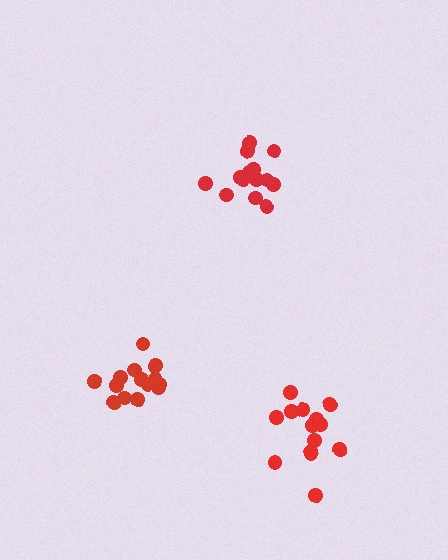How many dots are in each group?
Group 1: 15 dots, Group 2: 14 dots, Group 3: 14 dots (43 total).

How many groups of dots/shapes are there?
There are 3 groups.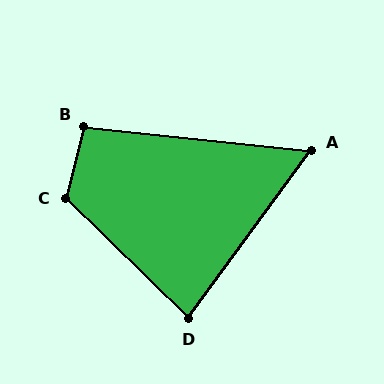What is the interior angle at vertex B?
Approximately 98 degrees (obtuse).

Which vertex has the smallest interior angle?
A, at approximately 60 degrees.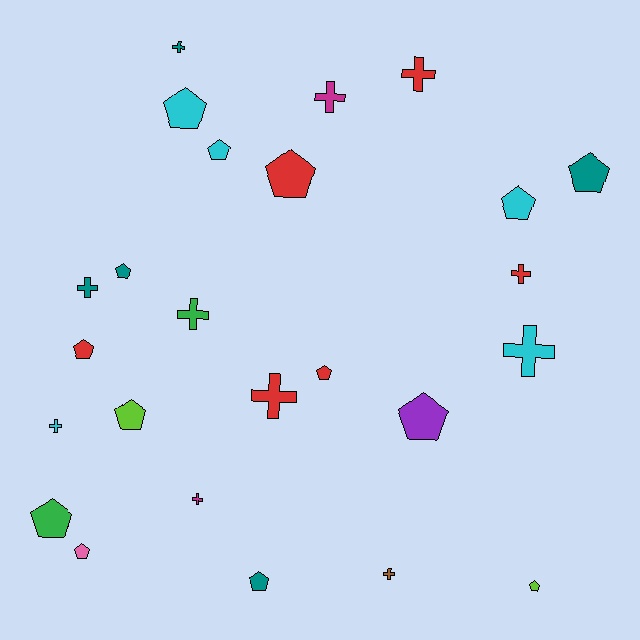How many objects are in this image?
There are 25 objects.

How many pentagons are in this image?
There are 14 pentagons.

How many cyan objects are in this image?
There are 5 cyan objects.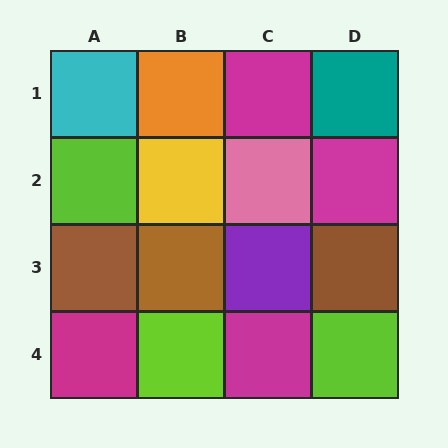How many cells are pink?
1 cell is pink.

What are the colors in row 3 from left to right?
Brown, brown, purple, brown.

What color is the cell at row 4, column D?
Lime.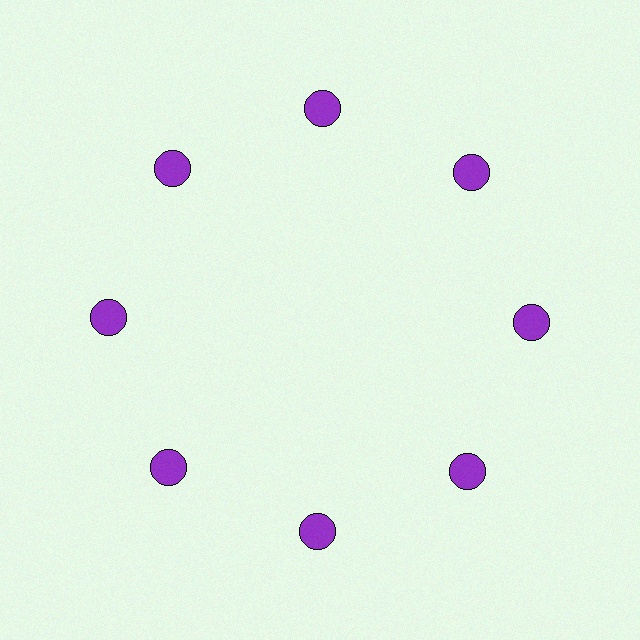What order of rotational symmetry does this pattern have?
This pattern has 8-fold rotational symmetry.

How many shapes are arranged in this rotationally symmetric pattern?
There are 8 shapes, arranged in 8 groups of 1.